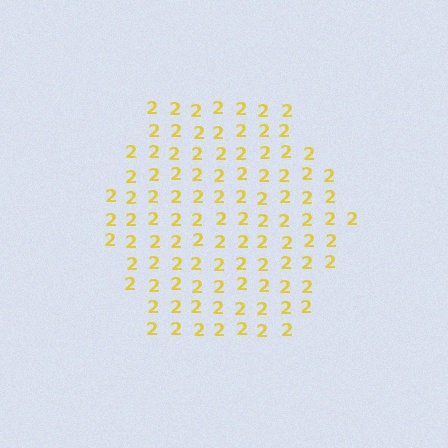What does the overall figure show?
The overall figure shows a hexagon.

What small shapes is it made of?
It is made of small digit 2's.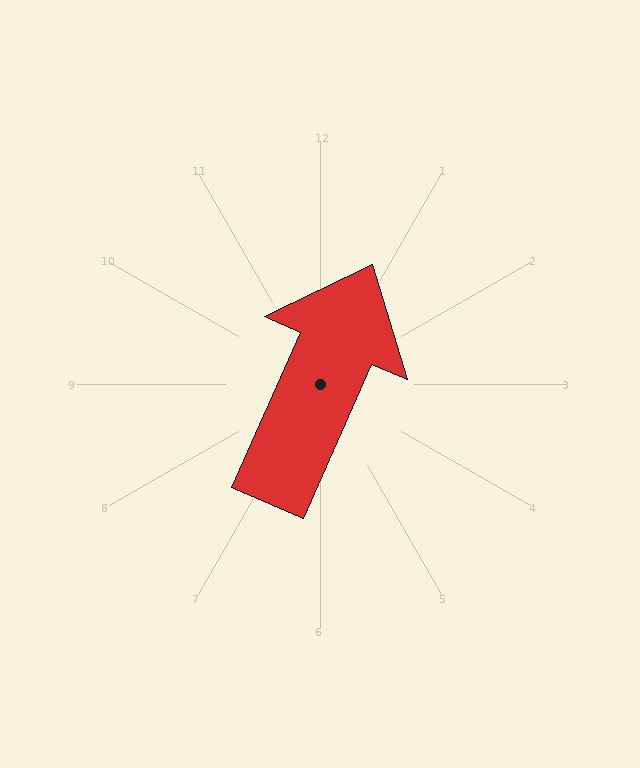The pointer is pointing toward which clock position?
Roughly 1 o'clock.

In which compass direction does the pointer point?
Northeast.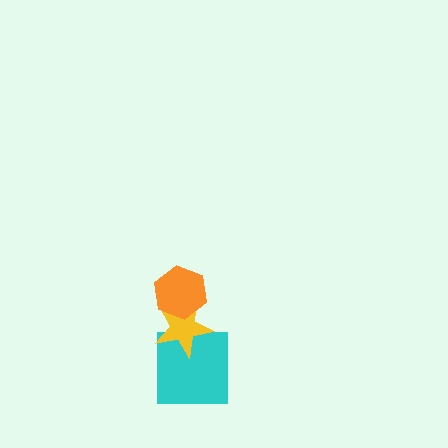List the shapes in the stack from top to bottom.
From top to bottom: the orange hexagon, the yellow star, the cyan square.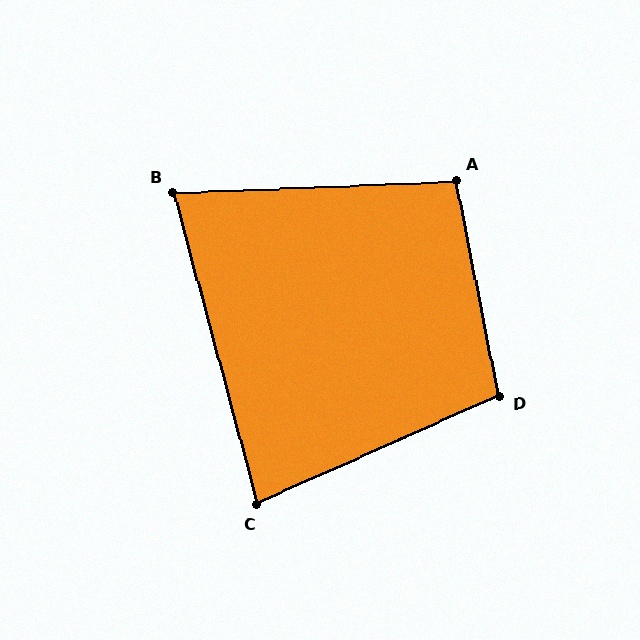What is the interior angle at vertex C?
Approximately 81 degrees (acute).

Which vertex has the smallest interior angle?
B, at approximately 77 degrees.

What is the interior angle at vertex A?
Approximately 99 degrees (obtuse).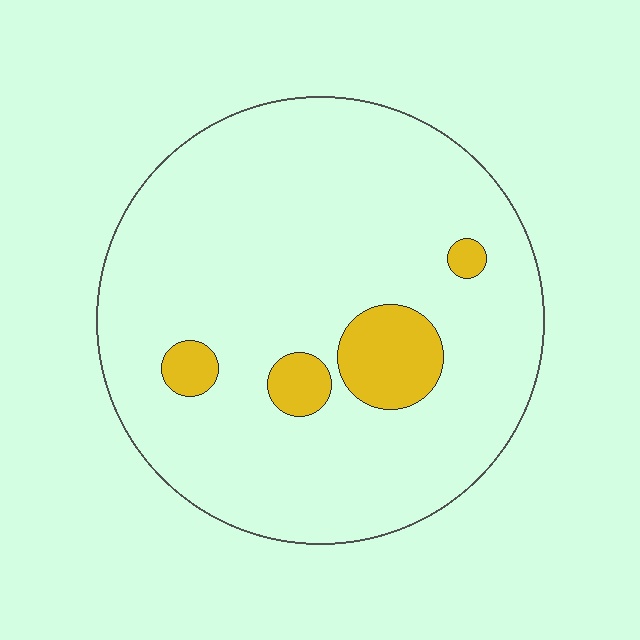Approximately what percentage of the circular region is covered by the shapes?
Approximately 10%.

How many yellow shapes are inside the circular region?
4.